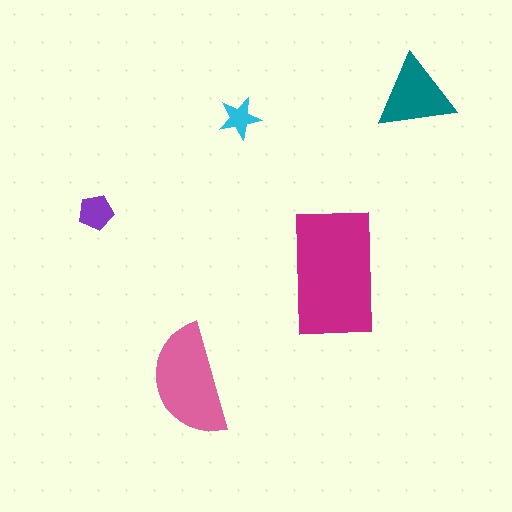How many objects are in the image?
There are 5 objects in the image.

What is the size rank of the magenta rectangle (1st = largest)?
1st.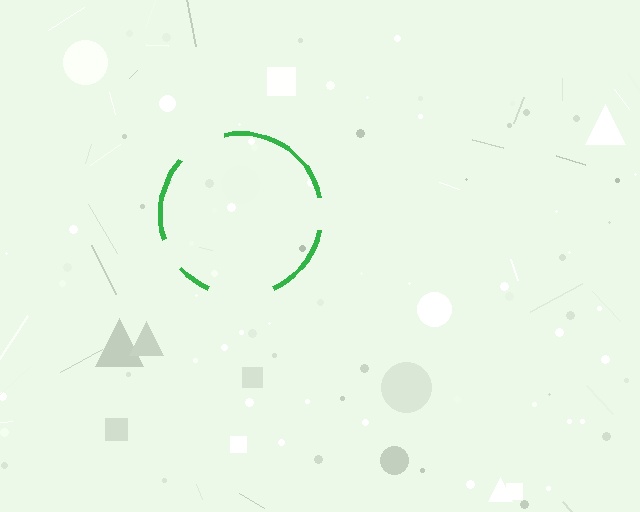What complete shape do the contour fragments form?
The contour fragments form a circle.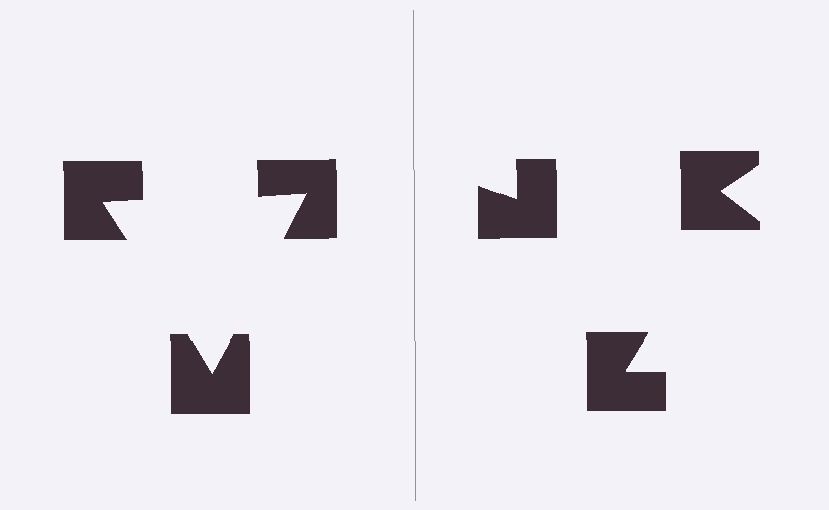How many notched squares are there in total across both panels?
6 — 3 on each side.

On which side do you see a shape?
An illusory triangle appears on the left side. On the right side the wedge cuts are rotated, so no coherent shape forms.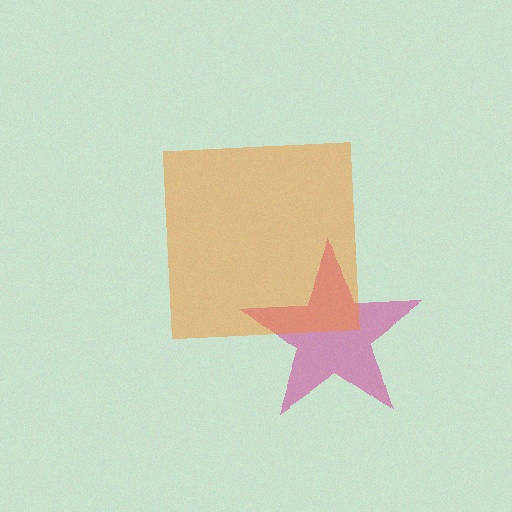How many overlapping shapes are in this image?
There are 2 overlapping shapes in the image.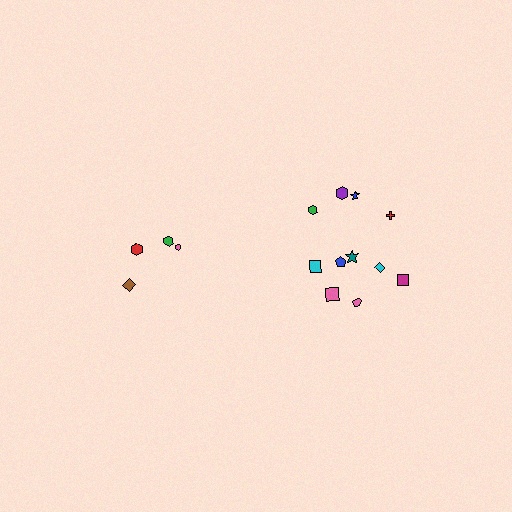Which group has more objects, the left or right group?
The right group.